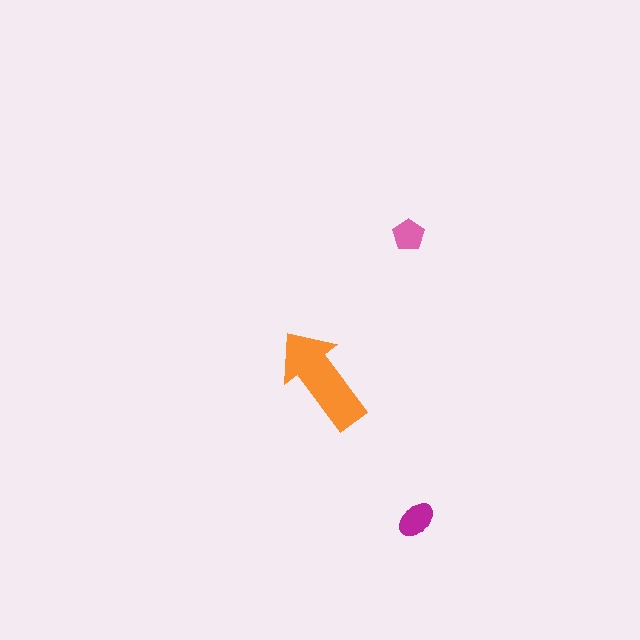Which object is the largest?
The orange arrow.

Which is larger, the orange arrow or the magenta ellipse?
The orange arrow.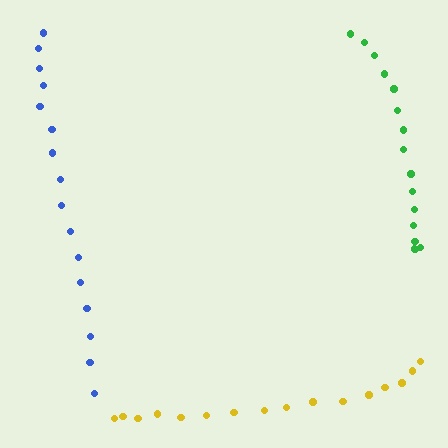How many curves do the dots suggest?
There are 3 distinct paths.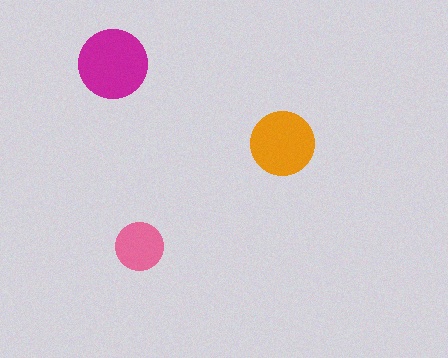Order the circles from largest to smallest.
the magenta one, the orange one, the pink one.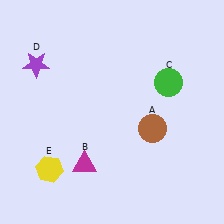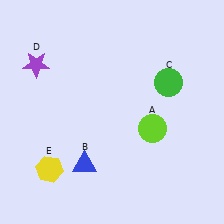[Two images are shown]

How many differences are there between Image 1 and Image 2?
There are 2 differences between the two images.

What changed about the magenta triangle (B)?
In Image 1, B is magenta. In Image 2, it changed to blue.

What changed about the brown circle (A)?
In Image 1, A is brown. In Image 2, it changed to lime.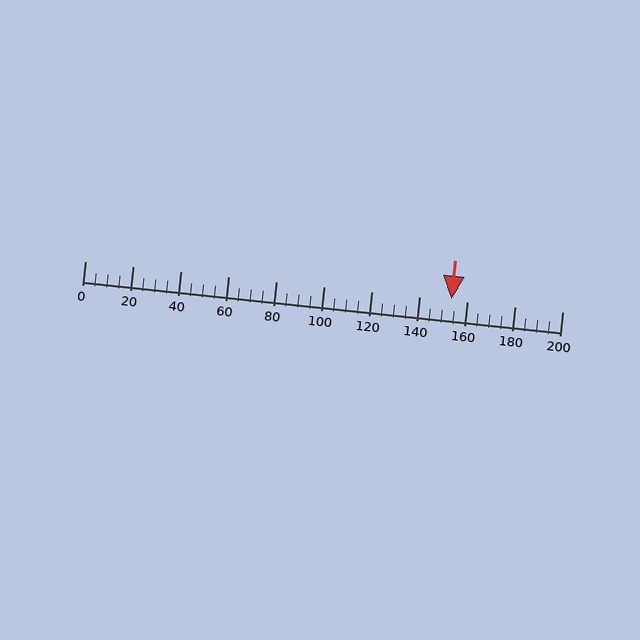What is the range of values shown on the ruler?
The ruler shows values from 0 to 200.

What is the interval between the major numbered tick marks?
The major tick marks are spaced 20 units apart.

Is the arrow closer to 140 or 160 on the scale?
The arrow is closer to 160.